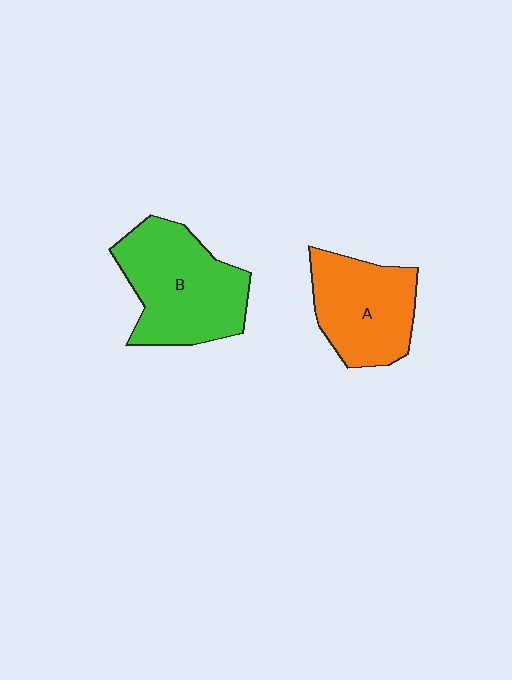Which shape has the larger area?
Shape B (green).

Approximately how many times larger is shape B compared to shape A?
Approximately 1.3 times.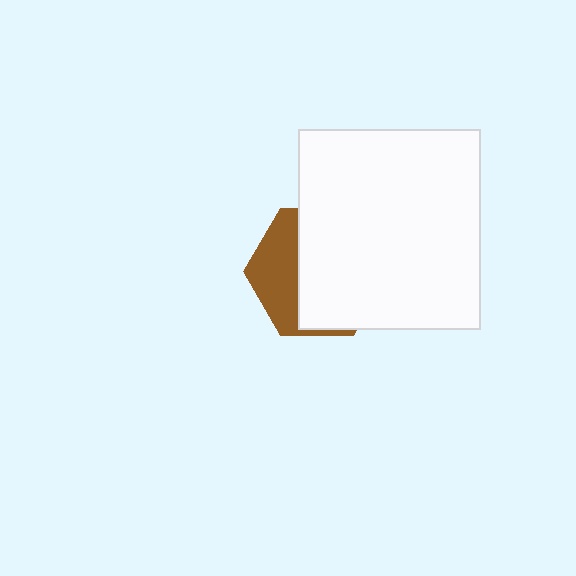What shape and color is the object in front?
The object in front is a white rectangle.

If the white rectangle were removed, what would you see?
You would see the complete brown hexagon.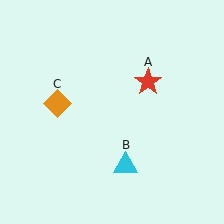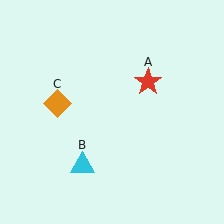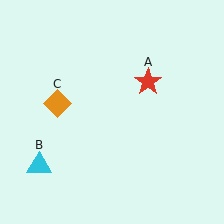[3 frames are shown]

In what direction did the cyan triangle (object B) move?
The cyan triangle (object B) moved left.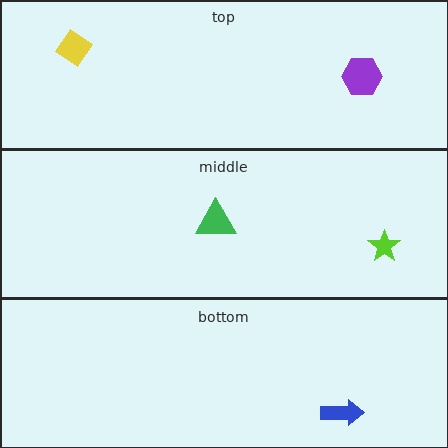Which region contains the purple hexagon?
The top region.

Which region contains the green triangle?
The middle region.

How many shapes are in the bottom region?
1.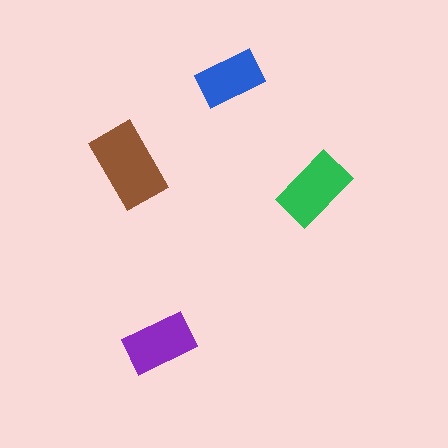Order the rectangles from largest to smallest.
the brown one, the green one, the purple one, the blue one.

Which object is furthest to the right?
The green rectangle is rightmost.